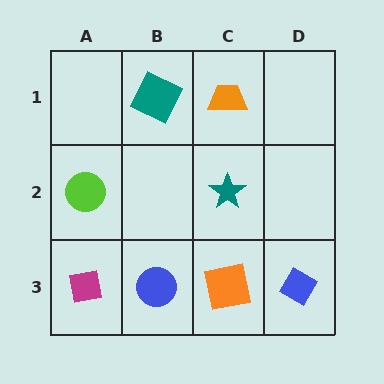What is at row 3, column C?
An orange square.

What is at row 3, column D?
A blue diamond.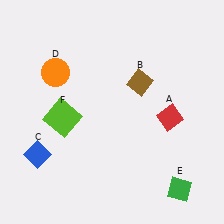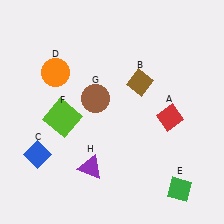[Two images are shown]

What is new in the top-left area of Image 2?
A brown circle (G) was added in the top-left area of Image 2.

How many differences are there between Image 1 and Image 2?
There are 2 differences between the two images.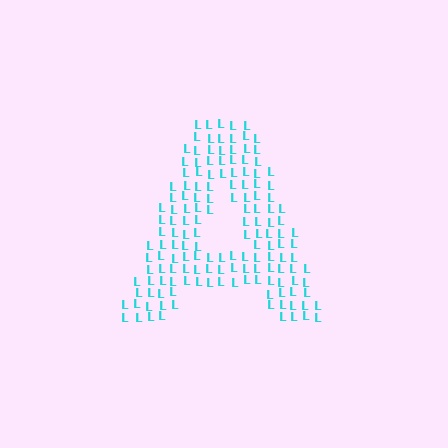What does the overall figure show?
The overall figure shows the letter A.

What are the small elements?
The small elements are letter L's.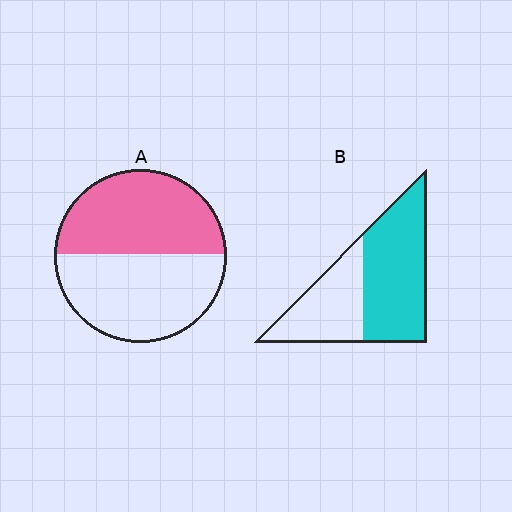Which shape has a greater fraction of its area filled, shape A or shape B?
Shape B.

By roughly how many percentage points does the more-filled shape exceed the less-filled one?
By roughly 10 percentage points (B over A).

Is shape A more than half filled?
Roughly half.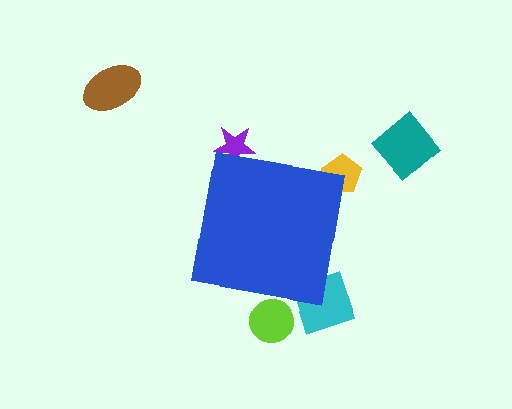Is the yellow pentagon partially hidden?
Yes, the yellow pentagon is partially hidden behind the blue square.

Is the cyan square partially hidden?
Yes, the cyan square is partially hidden behind the blue square.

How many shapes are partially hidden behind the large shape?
4 shapes are partially hidden.